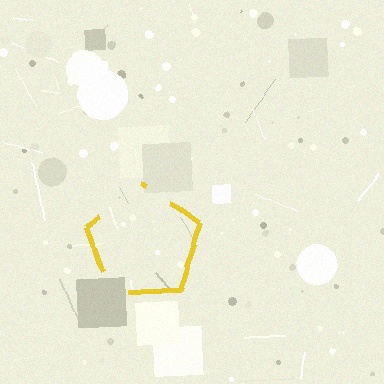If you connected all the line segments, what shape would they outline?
They would outline a pentagon.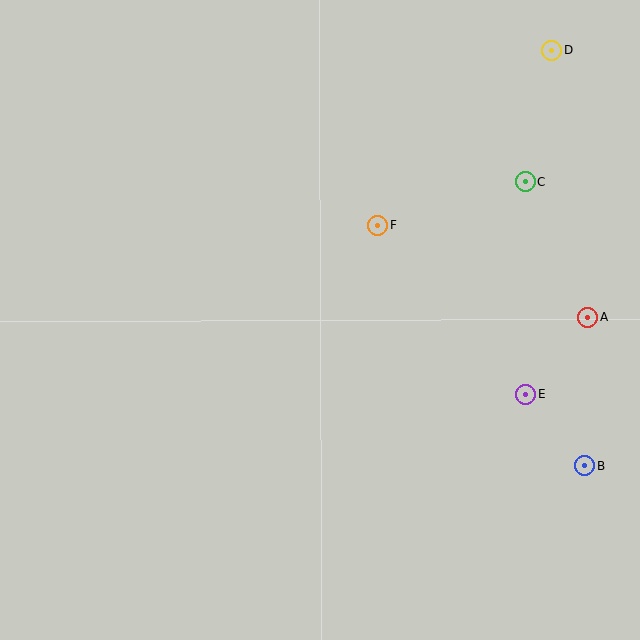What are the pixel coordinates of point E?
Point E is at (526, 394).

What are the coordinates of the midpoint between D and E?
The midpoint between D and E is at (539, 222).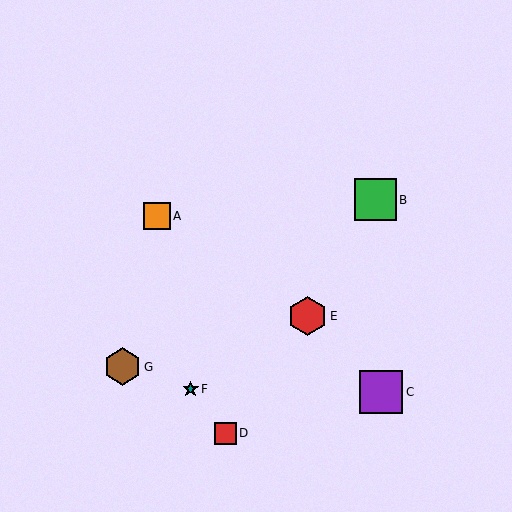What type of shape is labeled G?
Shape G is a brown hexagon.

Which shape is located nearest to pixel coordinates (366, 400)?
The purple square (labeled C) at (381, 392) is nearest to that location.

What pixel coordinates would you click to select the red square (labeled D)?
Click at (225, 433) to select the red square D.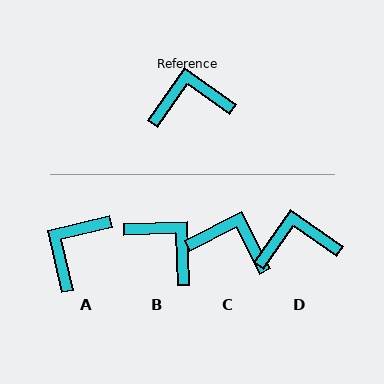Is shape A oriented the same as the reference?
No, it is off by about 48 degrees.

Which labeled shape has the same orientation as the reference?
D.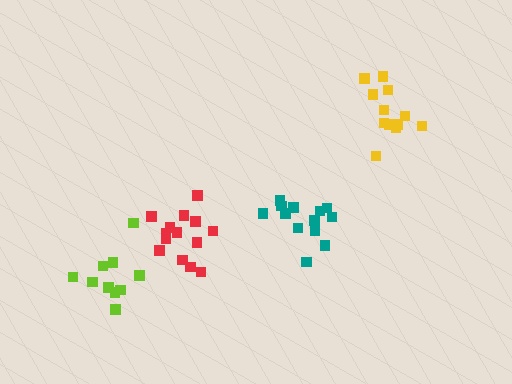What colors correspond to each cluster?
The clusters are colored: teal, yellow, red, lime.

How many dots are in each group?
Group 1: 13 dots, Group 2: 14 dots, Group 3: 14 dots, Group 4: 10 dots (51 total).